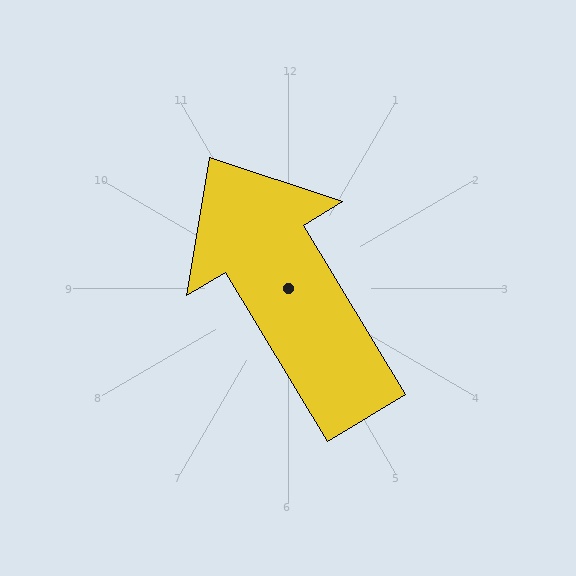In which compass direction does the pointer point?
Northwest.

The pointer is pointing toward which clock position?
Roughly 11 o'clock.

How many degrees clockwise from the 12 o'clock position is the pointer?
Approximately 329 degrees.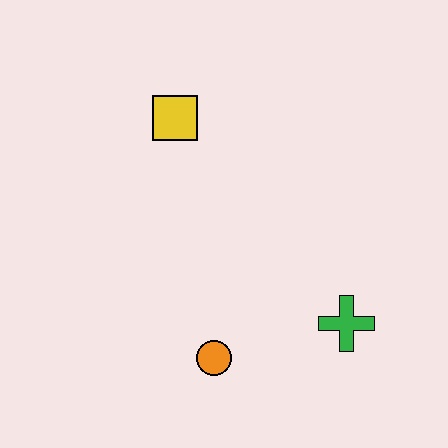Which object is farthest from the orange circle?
The yellow square is farthest from the orange circle.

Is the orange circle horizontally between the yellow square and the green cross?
Yes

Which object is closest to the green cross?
The orange circle is closest to the green cross.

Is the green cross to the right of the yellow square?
Yes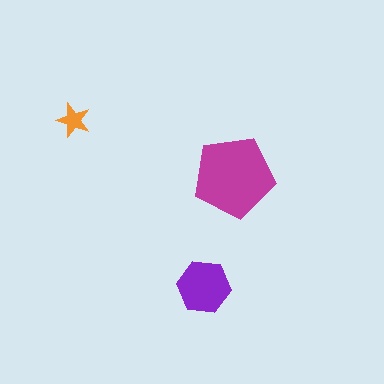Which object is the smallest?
The orange star.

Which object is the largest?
The magenta pentagon.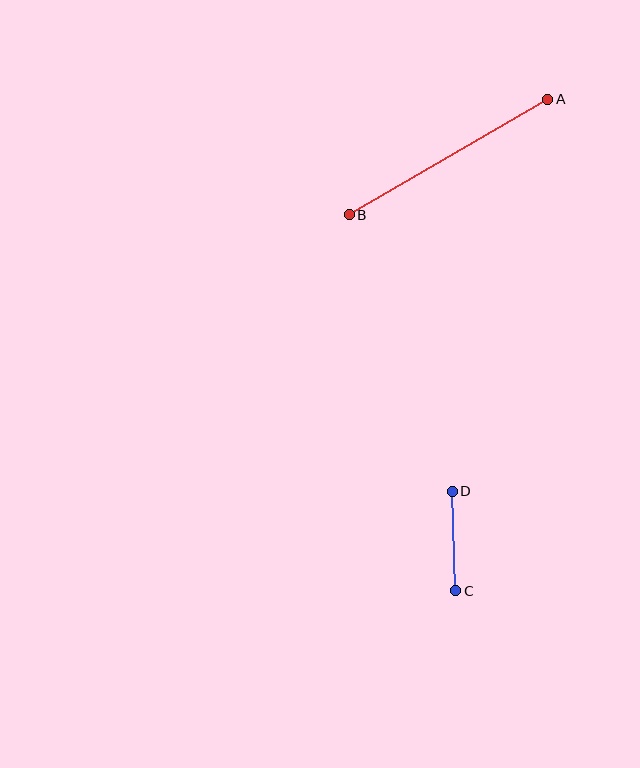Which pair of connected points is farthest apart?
Points A and B are farthest apart.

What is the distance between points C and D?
The distance is approximately 100 pixels.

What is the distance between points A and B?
The distance is approximately 229 pixels.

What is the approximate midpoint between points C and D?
The midpoint is at approximately (454, 541) pixels.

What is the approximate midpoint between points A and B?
The midpoint is at approximately (448, 157) pixels.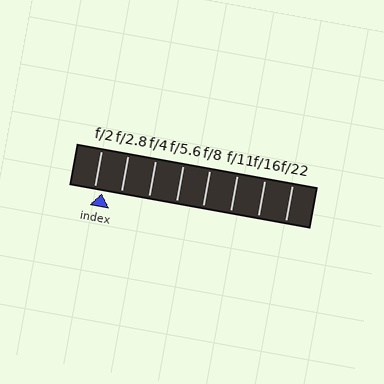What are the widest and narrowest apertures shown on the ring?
The widest aperture shown is f/2 and the narrowest is f/22.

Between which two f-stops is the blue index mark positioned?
The index mark is between f/2 and f/2.8.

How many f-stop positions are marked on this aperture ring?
There are 8 f-stop positions marked.